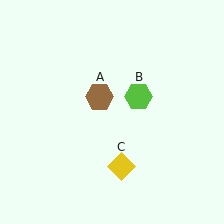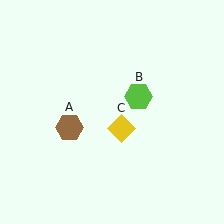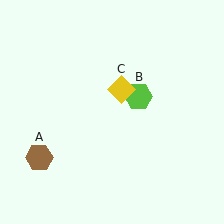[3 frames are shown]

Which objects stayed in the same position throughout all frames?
Lime hexagon (object B) remained stationary.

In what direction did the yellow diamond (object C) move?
The yellow diamond (object C) moved up.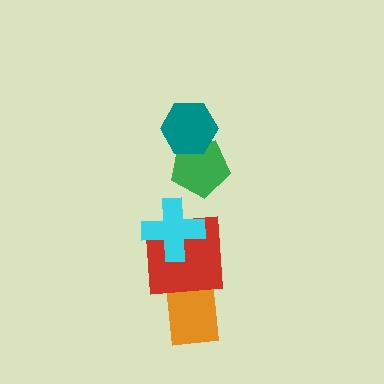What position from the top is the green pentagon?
The green pentagon is 2nd from the top.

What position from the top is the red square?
The red square is 4th from the top.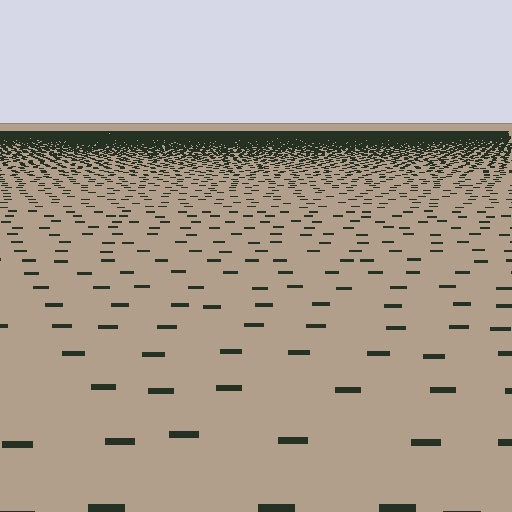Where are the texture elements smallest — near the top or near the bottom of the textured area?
Near the top.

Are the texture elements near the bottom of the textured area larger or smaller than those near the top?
Larger. Near the bottom, elements are closer to the viewer and appear at a bigger on-screen size.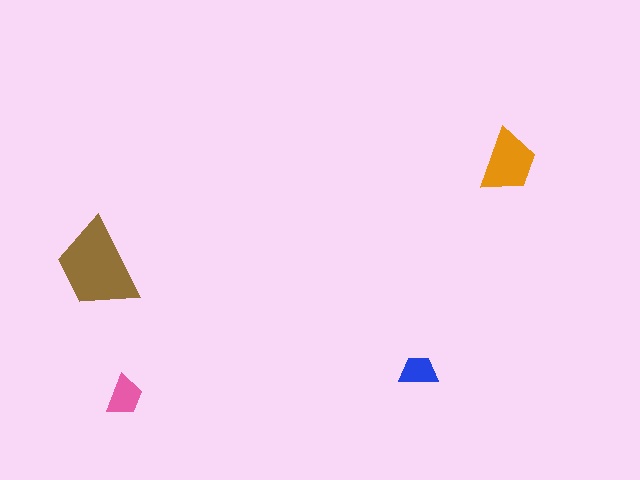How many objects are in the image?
There are 4 objects in the image.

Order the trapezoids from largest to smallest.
the brown one, the orange one, the pink one, the blue one.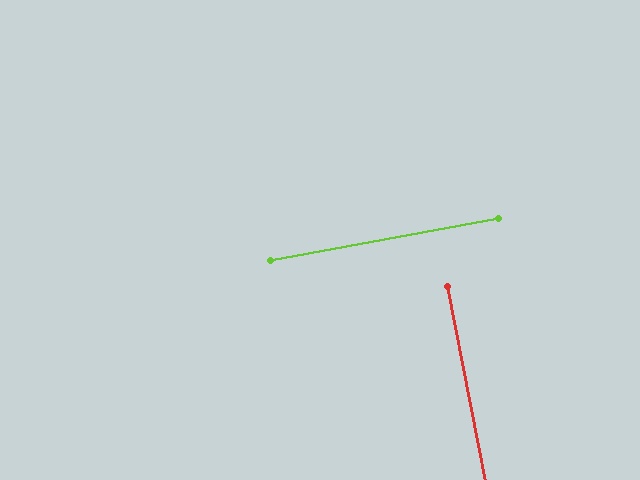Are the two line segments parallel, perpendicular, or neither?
Perpendicular — they meet at approximately 89°.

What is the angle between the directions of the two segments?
Approximately 89 degrees.